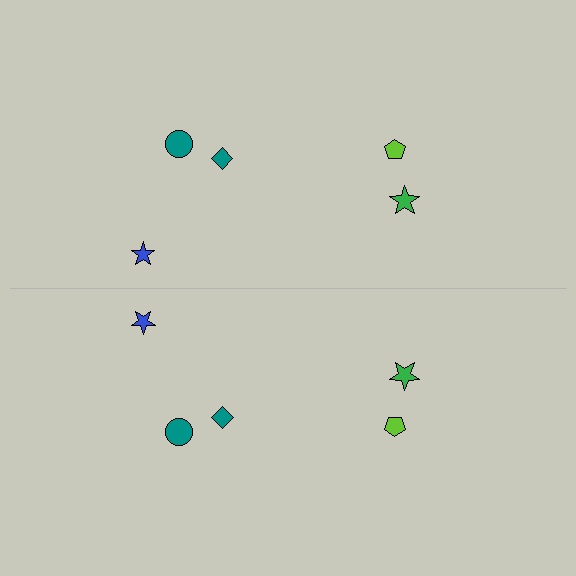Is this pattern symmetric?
Yes, this pattern has bilateral (reflection) symmetry.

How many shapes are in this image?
There are 10 shapes in this image.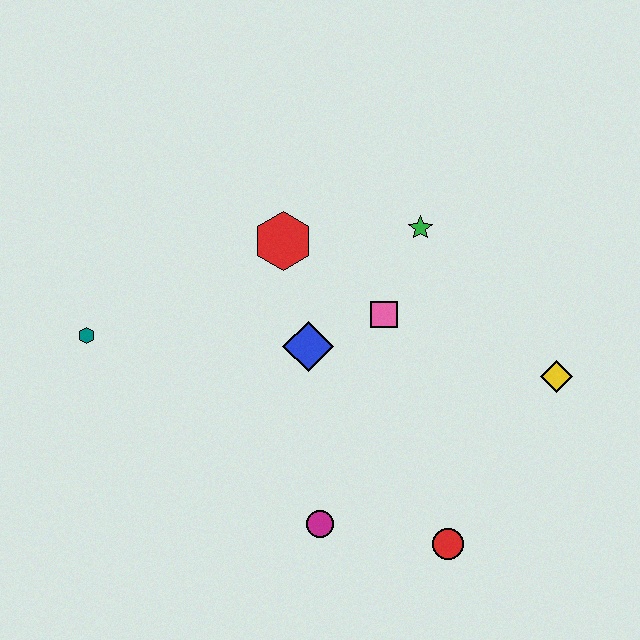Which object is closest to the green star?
The pink square is closest to the green star.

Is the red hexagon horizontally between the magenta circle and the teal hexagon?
Yes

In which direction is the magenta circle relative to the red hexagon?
The magenta circle is below the red hexagon.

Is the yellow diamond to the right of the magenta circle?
Yes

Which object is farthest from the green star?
The teal hexagon is farthest from the green star.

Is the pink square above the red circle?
Yes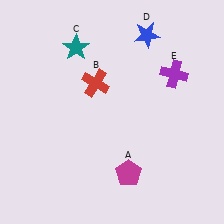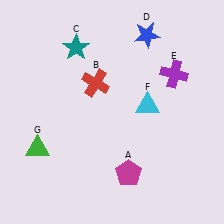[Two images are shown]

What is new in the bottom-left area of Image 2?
A green triangle (G) was added in the bottom-left area of Image 2.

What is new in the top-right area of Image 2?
A cyan triangle (F) was added in the top-right area of Image 2.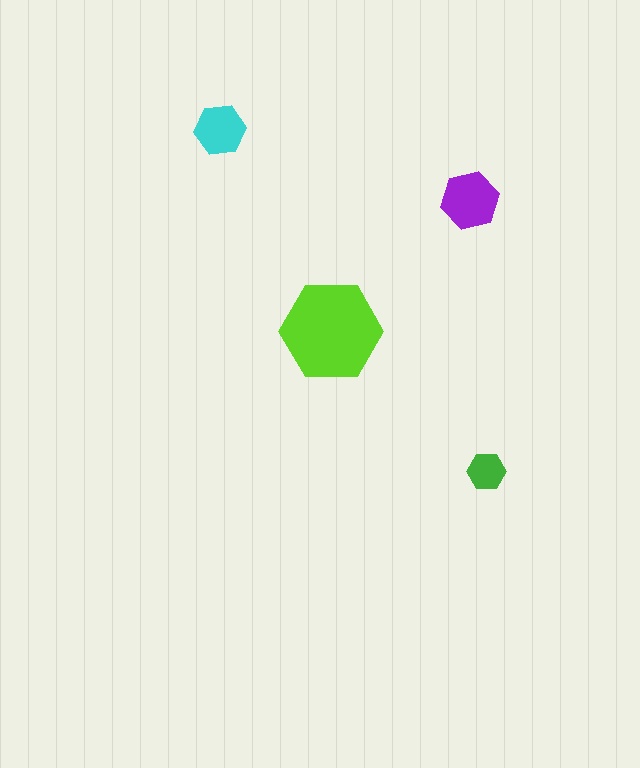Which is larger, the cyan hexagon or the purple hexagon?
The purple one.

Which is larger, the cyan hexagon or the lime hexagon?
The lime one.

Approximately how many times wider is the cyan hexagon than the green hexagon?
About 1.5 times wider.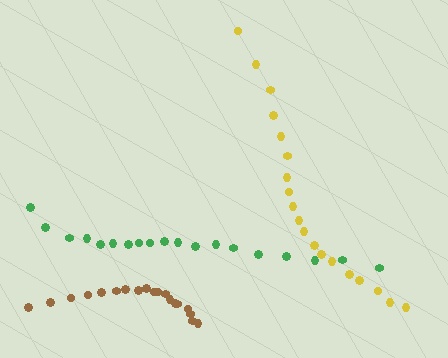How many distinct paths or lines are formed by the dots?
There are 3 distinct paths.